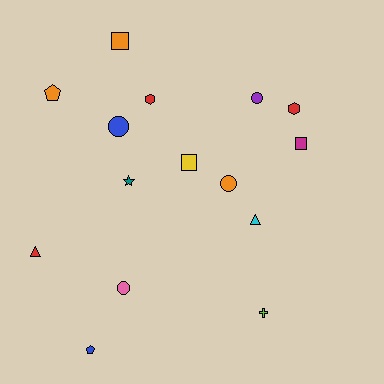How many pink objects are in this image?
There is 1 pink object.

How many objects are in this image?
There are 15 objects.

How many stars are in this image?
There is 1 star.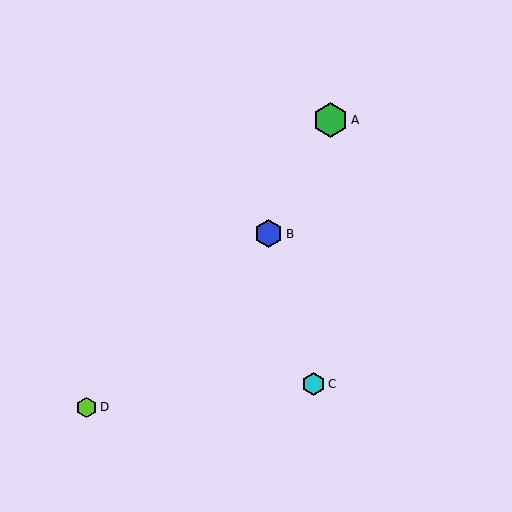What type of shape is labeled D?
Shape D is a lime hexagon.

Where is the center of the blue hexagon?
The center of the blue hexagon is at (269, 234).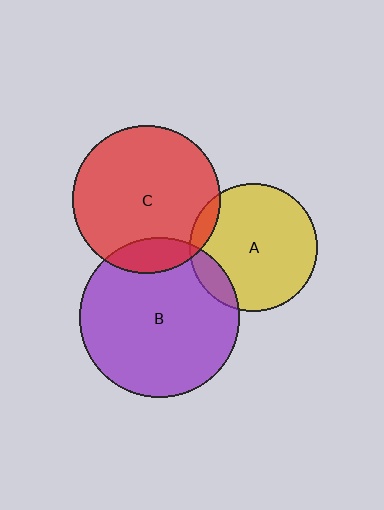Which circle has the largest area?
Circle B (purple).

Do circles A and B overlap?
Yes.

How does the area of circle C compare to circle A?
Approximately 1.3 times.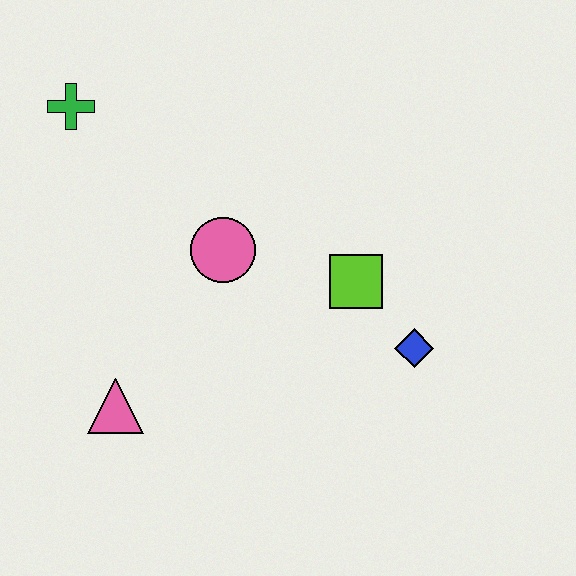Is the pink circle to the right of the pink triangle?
Yes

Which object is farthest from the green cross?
The blue diamond is farthest from the green cross.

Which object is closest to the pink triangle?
The pink circle is closest to the pink triangle.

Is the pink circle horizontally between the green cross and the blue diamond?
Yes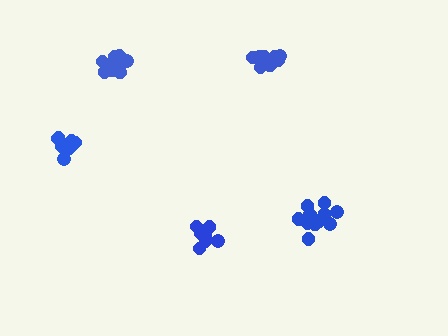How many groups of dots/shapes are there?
There are 5 groups.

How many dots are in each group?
Group 1: 9 dots, Group 2: 12 dots, Group 3: 9 dots, Group 4: 8 dots, Group 5: 13 dots (51 total).